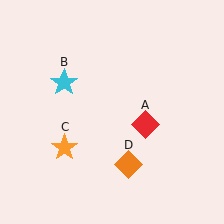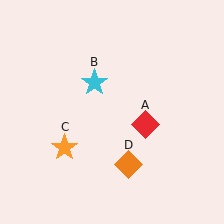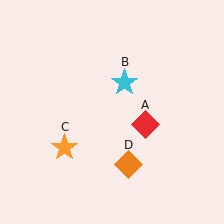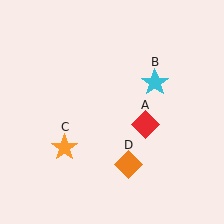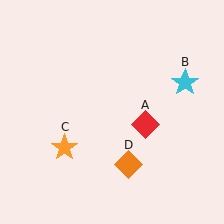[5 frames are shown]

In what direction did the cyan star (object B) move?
The cyan star (object B) moved right.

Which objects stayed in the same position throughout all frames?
Red diamond (object A) and orange star (object C) and orange diamond (object D) remained stationary.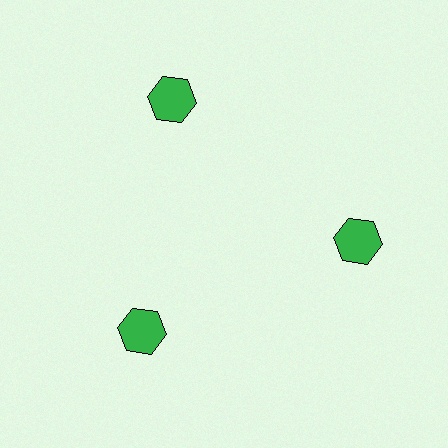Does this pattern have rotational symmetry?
Yes, this pattern has 3-fold rotational symmetry. It looks the same after rotating 120 degrees around the center.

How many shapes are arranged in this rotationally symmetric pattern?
There are 3 shapes, arranged in 3 groups of 1.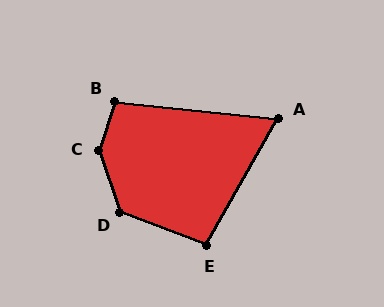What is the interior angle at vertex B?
Approximately 102 degrees (obtuse).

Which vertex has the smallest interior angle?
A, at approximately 67 degrees.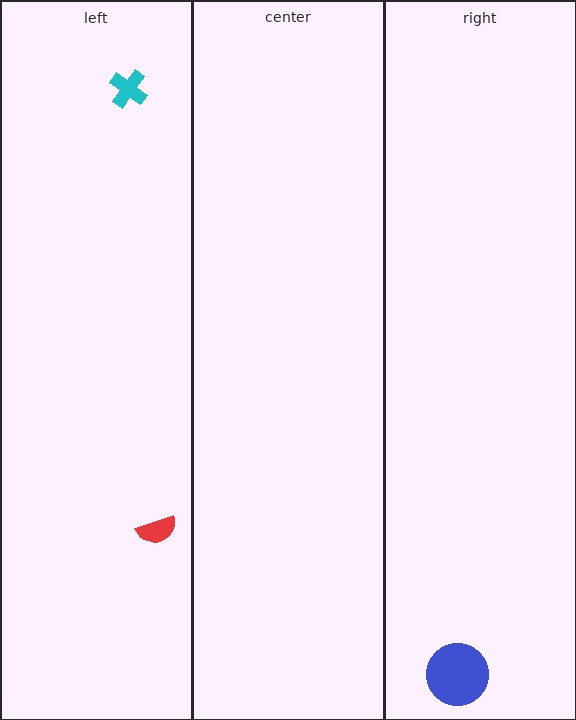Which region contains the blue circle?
The right region.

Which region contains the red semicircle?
The left region.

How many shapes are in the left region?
2.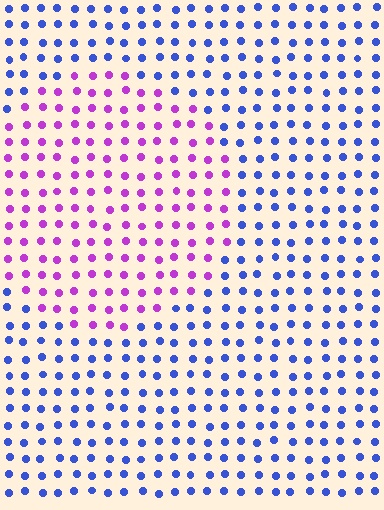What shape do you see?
I see a circle.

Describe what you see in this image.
The image is filled with small blue elements in a uniform arrangement. A circle-shaped region is visible where the elements are tinted to a slightly different hue, forming a subtle color boundary.